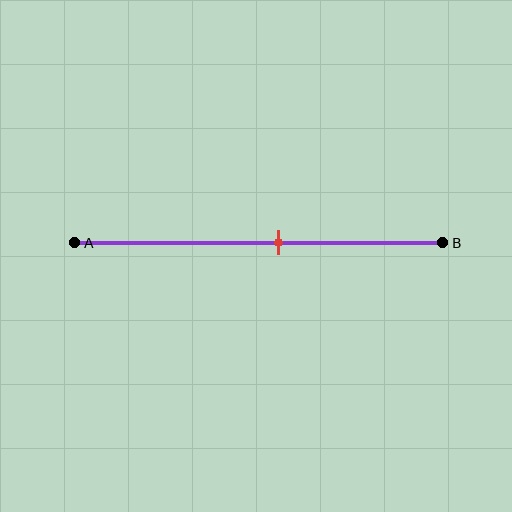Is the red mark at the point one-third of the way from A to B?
No, the mark is at about 55% from A, not at the 33% one-third point.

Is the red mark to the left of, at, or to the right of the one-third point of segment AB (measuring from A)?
The red mark is to the right of the one-third point of segment AB.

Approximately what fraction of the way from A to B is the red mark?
The red mark is approximately 55% of the way from A to B.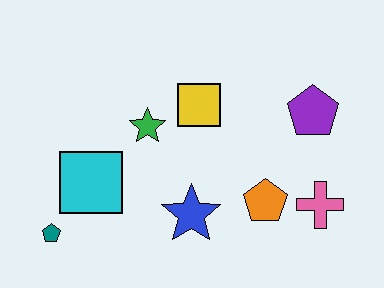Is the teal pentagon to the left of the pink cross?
Yes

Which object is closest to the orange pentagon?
The pink cross is closest to the orange pentagon.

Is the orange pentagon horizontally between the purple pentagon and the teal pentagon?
Yes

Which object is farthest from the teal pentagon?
The purple pentagon is farthest from the teal pentagon.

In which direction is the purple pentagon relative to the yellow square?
The purple pentagon is to the right of the yellow square.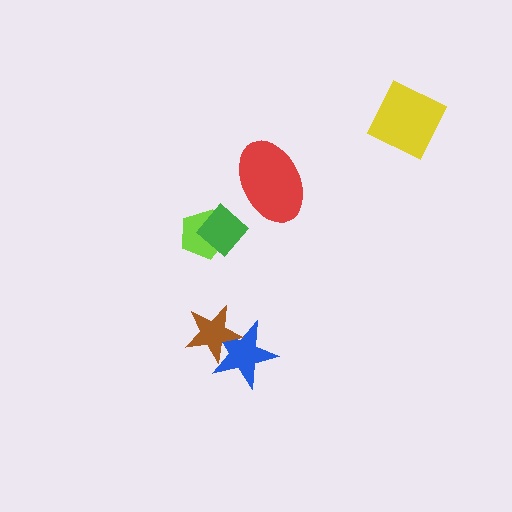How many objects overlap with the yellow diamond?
0 objects overlap with the yellow diamond.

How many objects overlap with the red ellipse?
0 objects overlap with the red ellipse.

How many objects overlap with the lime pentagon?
1 object overlaps with the lime pentagon.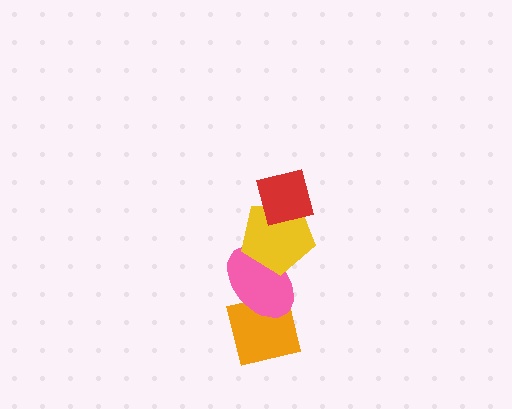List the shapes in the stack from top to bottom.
From top to bottom: the red square, the yellow pentagon, the pink ellipse, the orange square.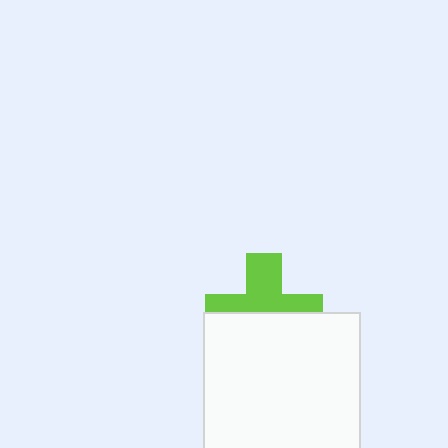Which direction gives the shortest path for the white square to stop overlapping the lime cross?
Moving down gives the shortest separation.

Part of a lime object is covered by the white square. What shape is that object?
It is a cross.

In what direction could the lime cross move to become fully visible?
The lime cross could move up. That would shift it out from behind the white square entirely.